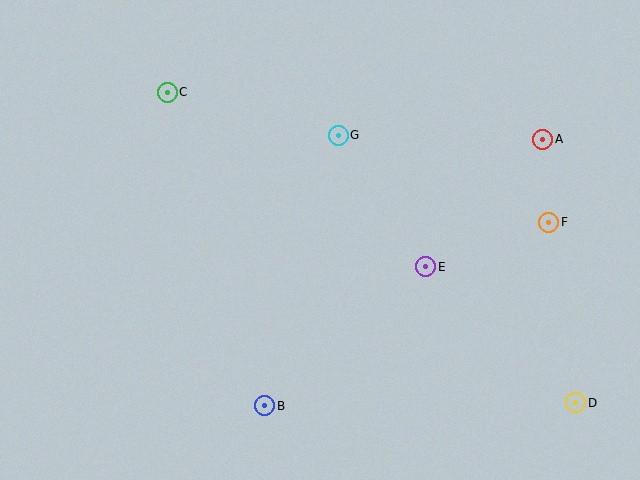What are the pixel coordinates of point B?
Point B is at (265, 406).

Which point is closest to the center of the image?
Point G at (338, 135) is closest to the center.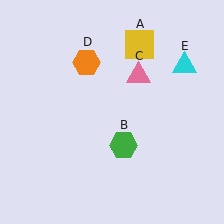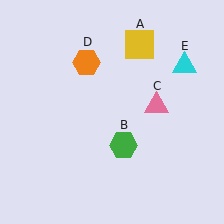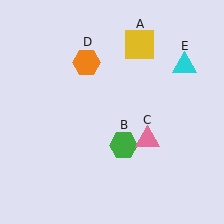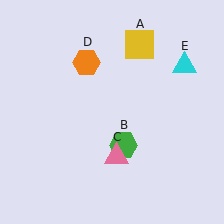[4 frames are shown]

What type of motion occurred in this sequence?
The pink triangle (object C) rotated clockwise around the center of the scene.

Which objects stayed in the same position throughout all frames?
Yellow square (object A) and green hexagon (object B) and orange hexagon (object D) and cyan triangle (object E) remained stationary.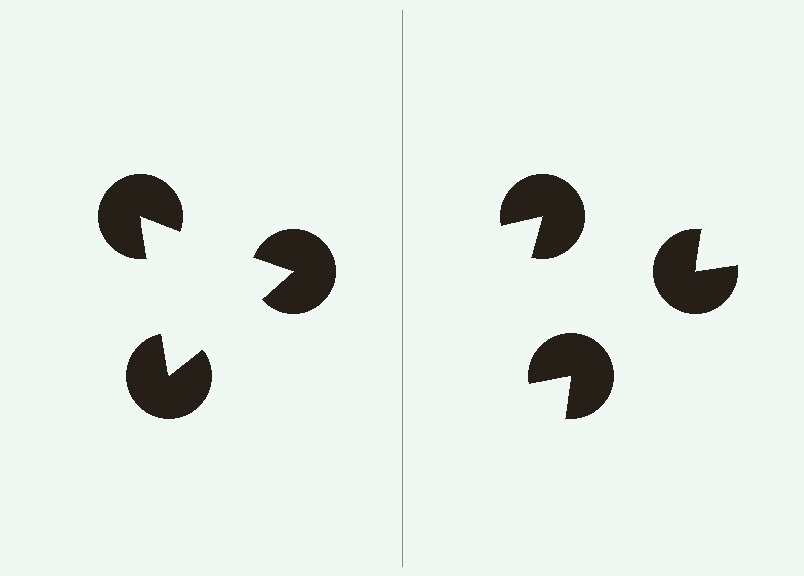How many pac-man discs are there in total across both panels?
6 — 3 on each side.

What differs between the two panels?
The pac-man discs are positioned identically on both sides; only the wedge orientations differ. On the left they align to a triangle; on the right they are misaligned.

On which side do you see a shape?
An illusory triangle appears on the left side. On the right side the wedge cuts are rotated, so no coherent shape forms.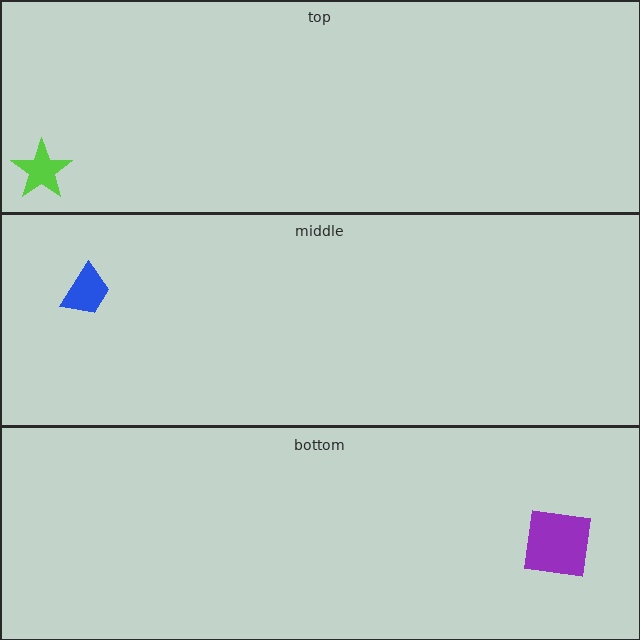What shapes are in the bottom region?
The purple square.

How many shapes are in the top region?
1.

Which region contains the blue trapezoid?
The middle region.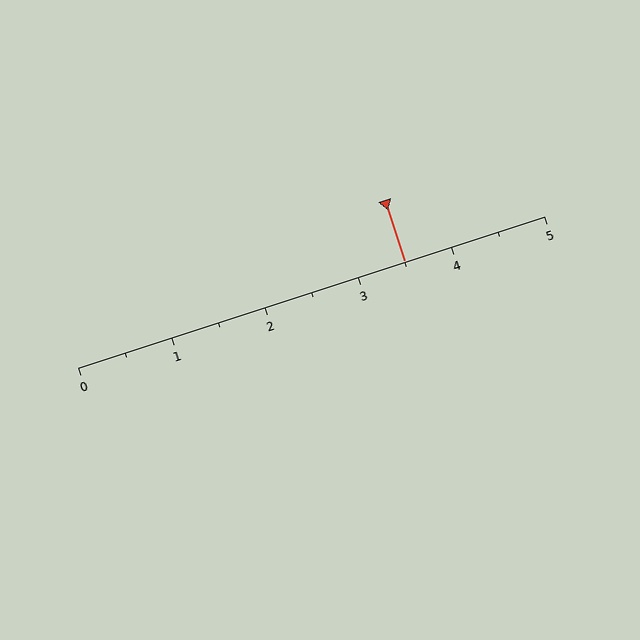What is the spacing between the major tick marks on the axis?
The major ticks are spaced 1 apart.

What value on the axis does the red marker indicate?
The marker indicates approximately 3.5.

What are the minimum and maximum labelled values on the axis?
The axis runs from 0 to 5.